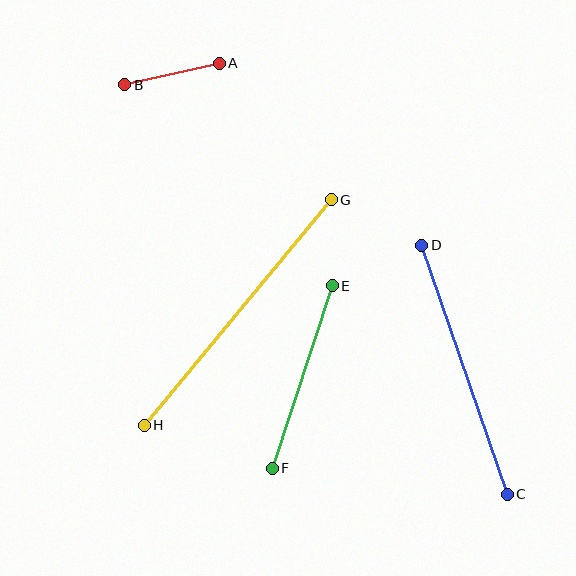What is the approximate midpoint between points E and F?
The midpoint is at approximately (302, 377) pixels.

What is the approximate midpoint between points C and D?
The midpoint is at approximately (464, 370) pixels.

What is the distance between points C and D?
The distance is approximately 263 pixels.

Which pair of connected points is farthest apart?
Points G and H are farthest apart.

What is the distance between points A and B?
The distance is approximately 97 pixels.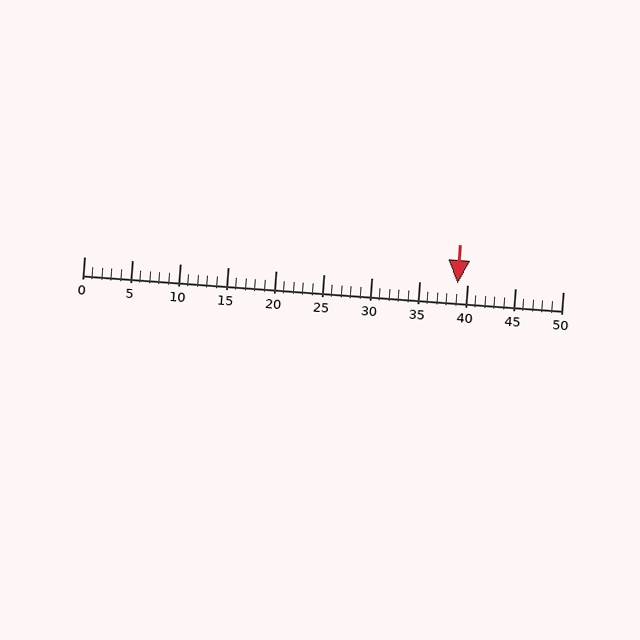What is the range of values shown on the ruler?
The ruler shows values from 0 to 50.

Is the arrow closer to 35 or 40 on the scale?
The arrow is closer to 40.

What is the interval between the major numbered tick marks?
The major tick marks are spaced 5 units apart.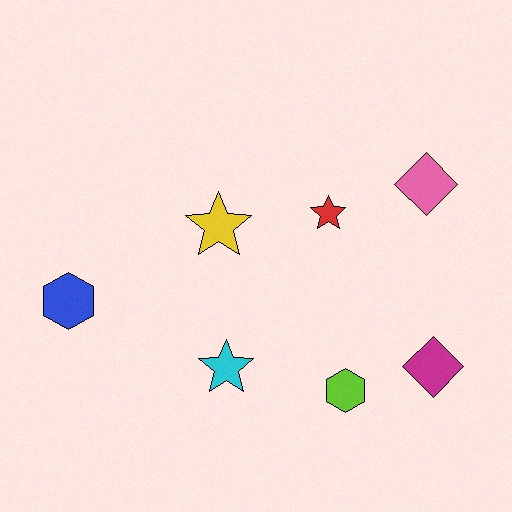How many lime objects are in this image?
There is 1 lime object.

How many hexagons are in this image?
There are 2 hexagons.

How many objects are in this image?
There are 7 objects.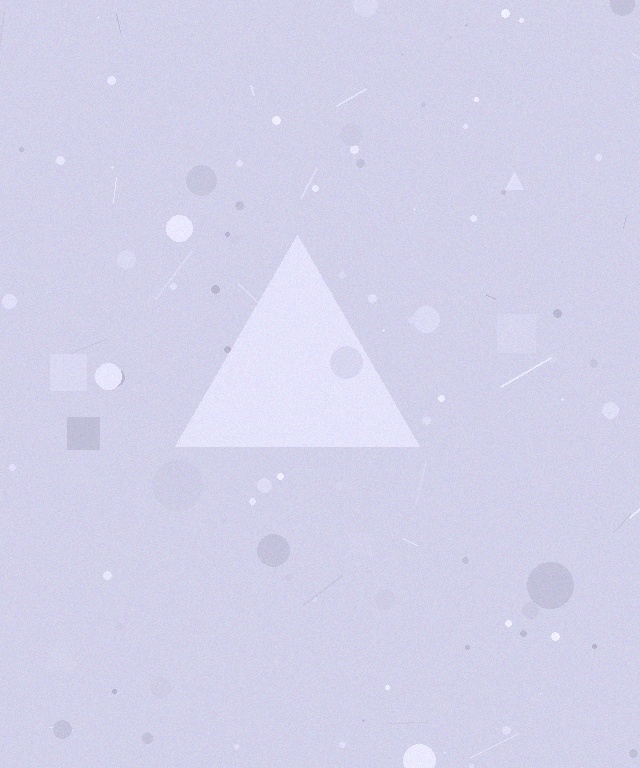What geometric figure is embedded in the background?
A triangle is embedded in the background.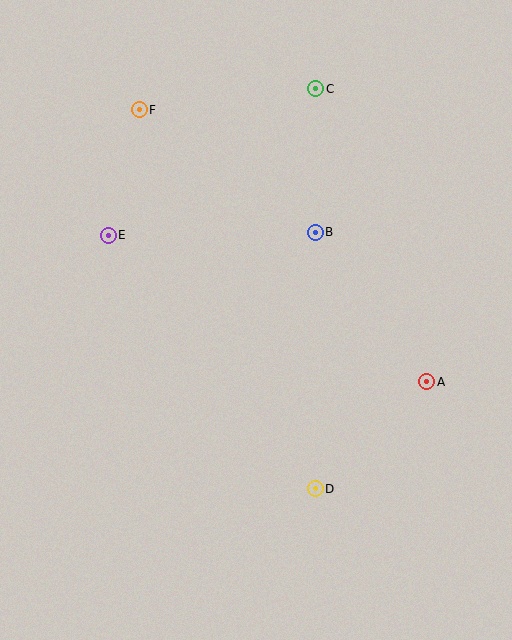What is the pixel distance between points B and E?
The distance between B and E is 207 pixels.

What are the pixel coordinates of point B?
Point B is at (315, 232).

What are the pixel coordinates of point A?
Point A is at (427, 382).